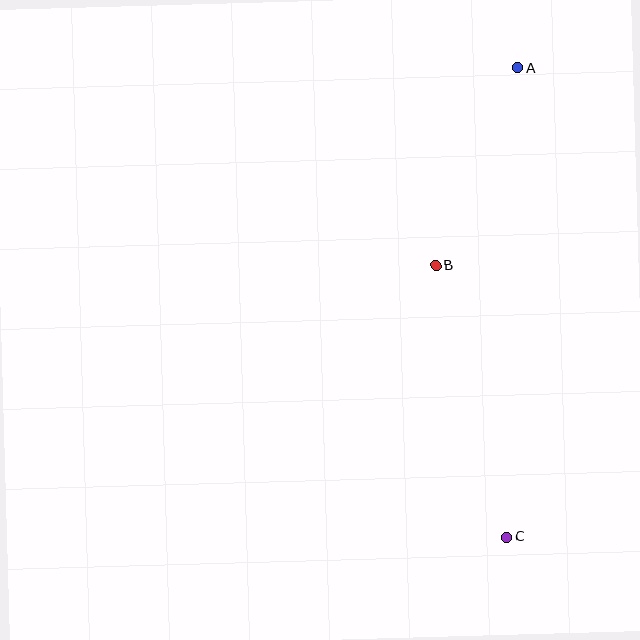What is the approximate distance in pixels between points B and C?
The distance between B and C is approximately 281 pixels.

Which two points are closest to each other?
Points A and B are closest to each other.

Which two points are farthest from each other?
Points A and C are farthest from each other.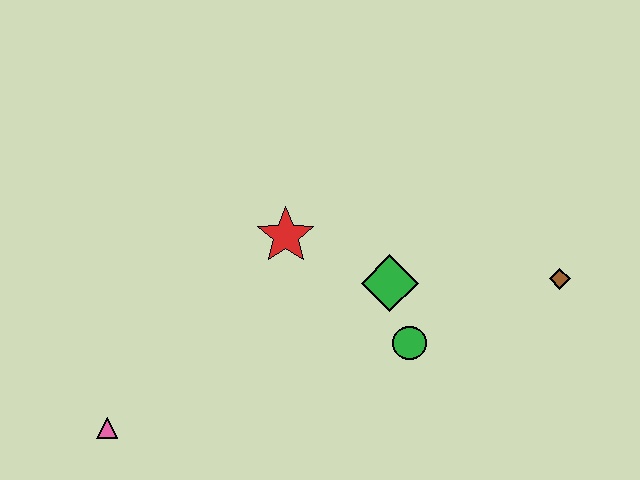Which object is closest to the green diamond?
The green circle is closest to the green diamond.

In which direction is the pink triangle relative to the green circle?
The pink triangle is to the left of the green circle.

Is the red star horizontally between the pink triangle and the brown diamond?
Yes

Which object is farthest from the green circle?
The pink triangle is farthest from the green circle.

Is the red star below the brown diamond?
No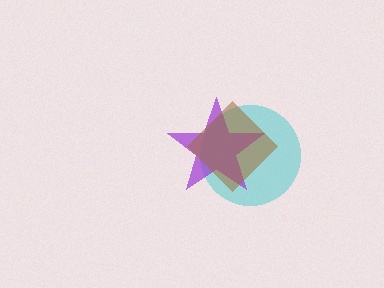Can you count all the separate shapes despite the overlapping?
Yes, there are 3 separate shapes.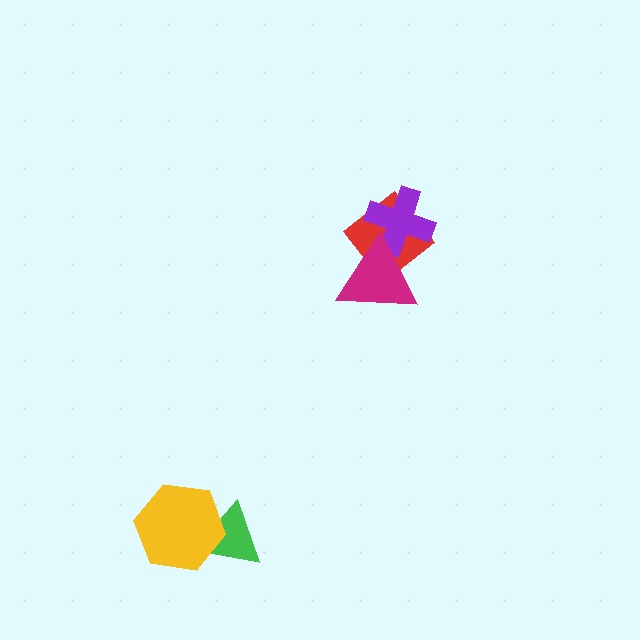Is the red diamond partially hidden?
Yes, it is partially covered by another shape.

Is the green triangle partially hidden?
Yes, it is partially covered by another shape.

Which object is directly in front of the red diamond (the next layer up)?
The purple cross is directly in front of the red diamond.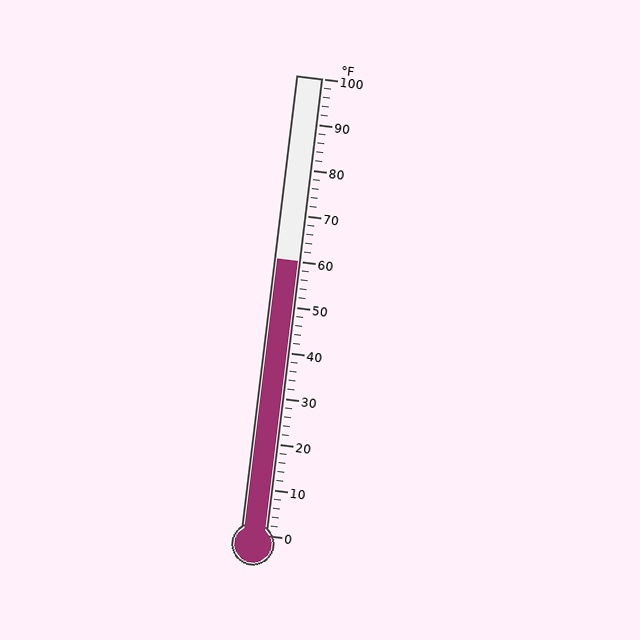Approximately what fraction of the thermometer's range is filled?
The thermometer is filled to approximately 60% of its range.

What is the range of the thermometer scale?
The thermometer scale ranges from 0°F to 100°F.